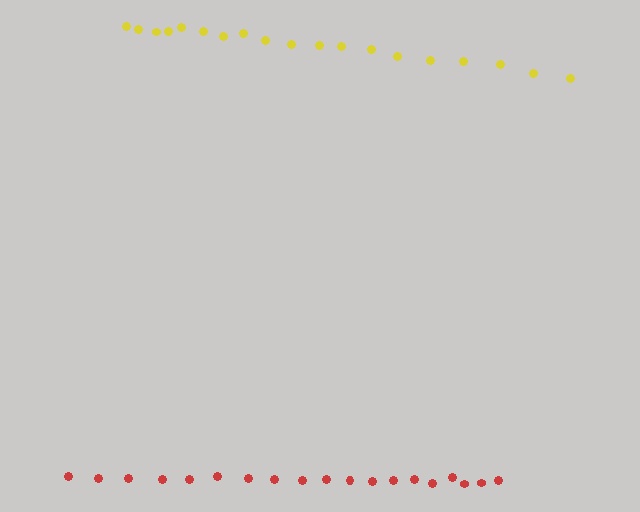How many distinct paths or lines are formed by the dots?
There are 2 distinct paths.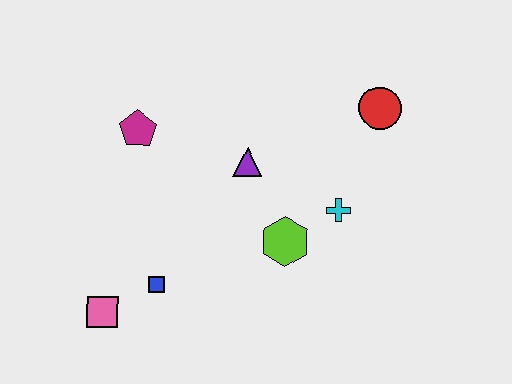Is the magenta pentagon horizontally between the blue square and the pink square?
Yes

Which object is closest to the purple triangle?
The lime hexagon is closest to the purple triangle.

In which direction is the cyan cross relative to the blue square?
The cyan cross is to the right of the blue square.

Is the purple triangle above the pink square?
Yes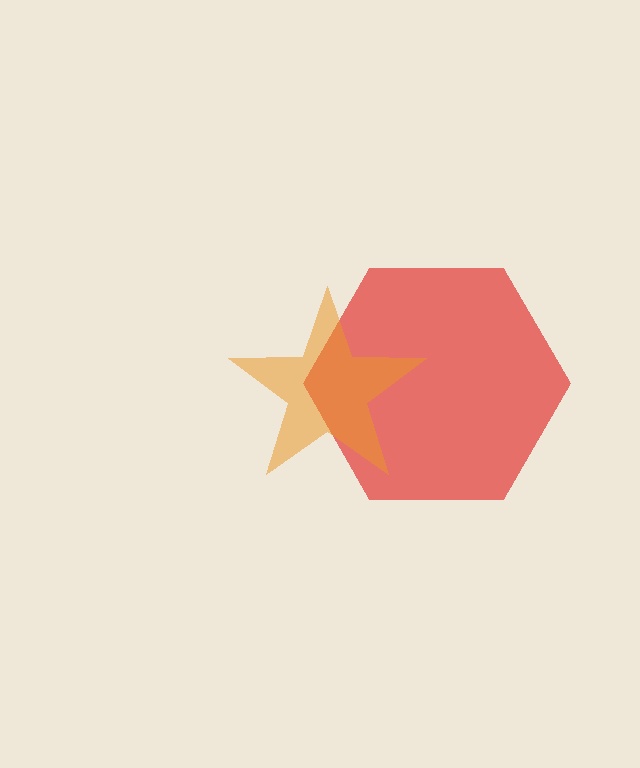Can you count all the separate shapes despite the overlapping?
Yes, there are 2 separate shapes.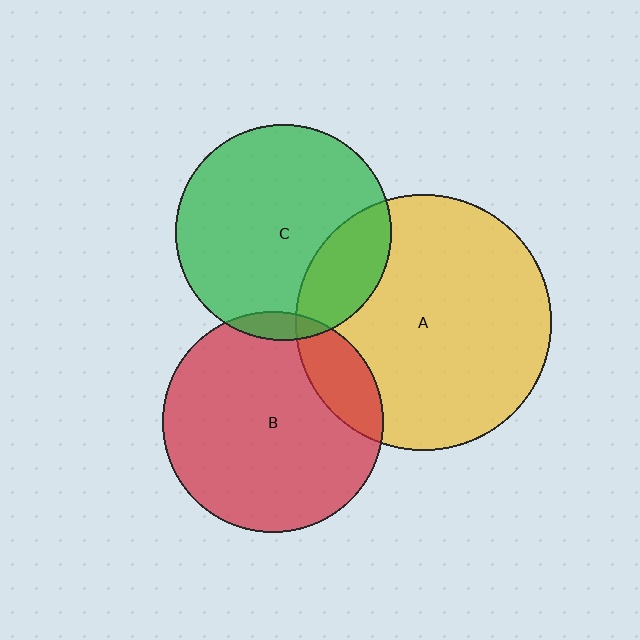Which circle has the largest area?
Circle A (yellow).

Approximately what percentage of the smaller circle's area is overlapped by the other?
Approximately 15%.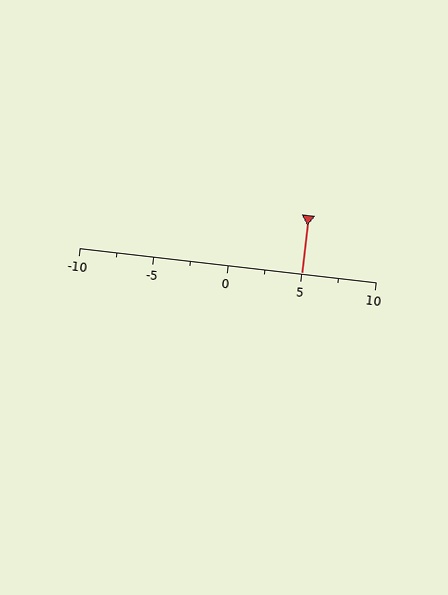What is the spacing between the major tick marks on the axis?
The major ticks are spaced 5 apart.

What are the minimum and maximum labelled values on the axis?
The axis runs from -10 to 10.